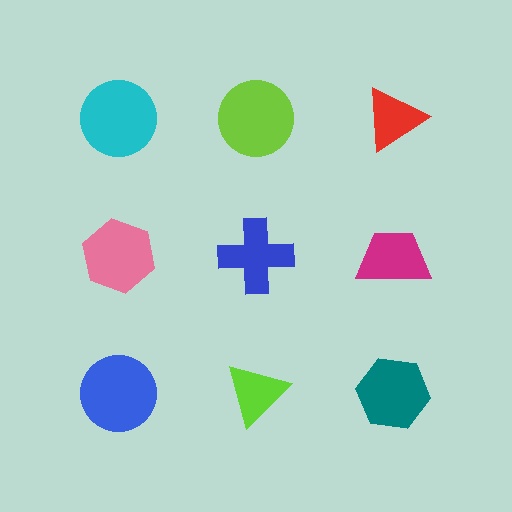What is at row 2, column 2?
A blue cross.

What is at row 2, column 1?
A pink hexagon.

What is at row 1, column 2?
A lime circle.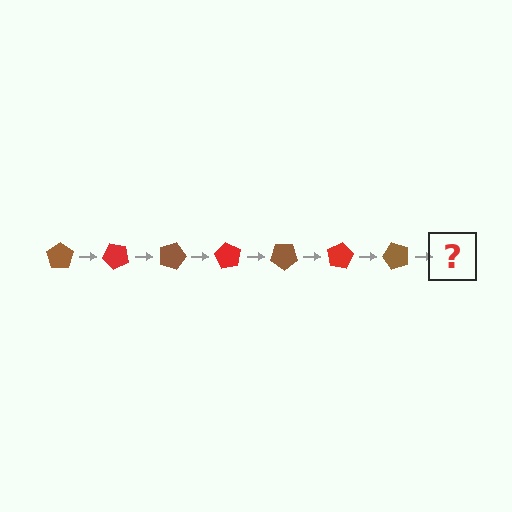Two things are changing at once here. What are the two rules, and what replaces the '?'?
The two rules are that it rotates 45 degrees each step and the color cycles through brown and red. The '?' should be a red pentagon, rotated 315 degrees from the start.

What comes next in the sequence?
The next element should be a red pentagon, rotated 315 degrees from the start.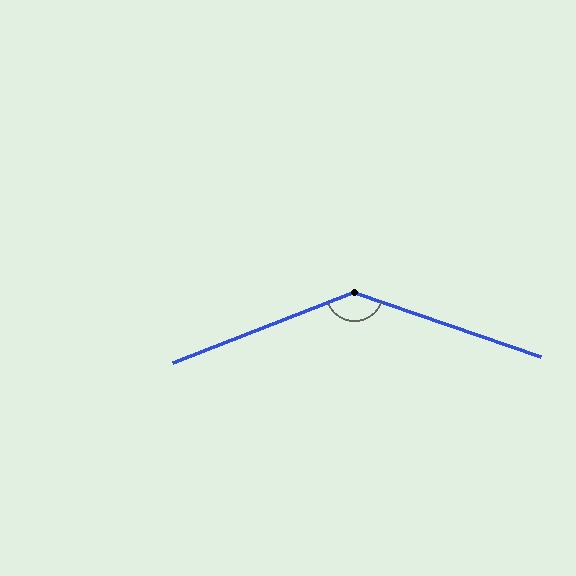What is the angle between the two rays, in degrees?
Approximately 140 degrees.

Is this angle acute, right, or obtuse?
It is obtuse.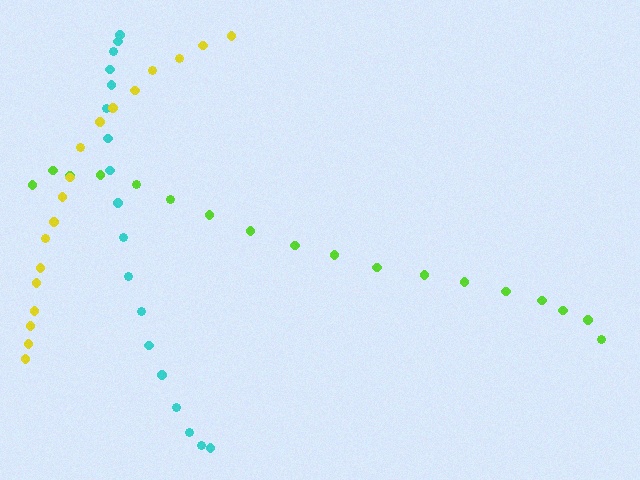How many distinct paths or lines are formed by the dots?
There are 3 distinct paths.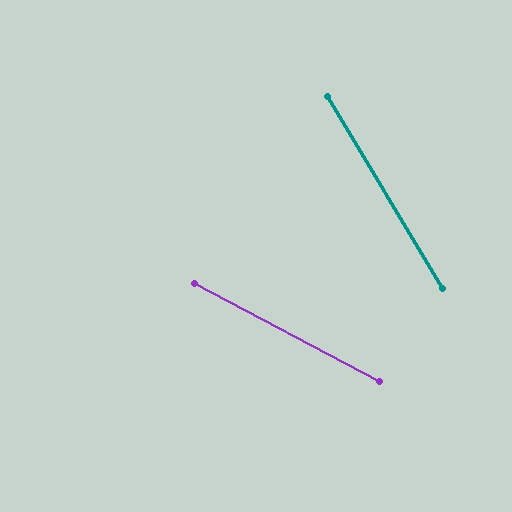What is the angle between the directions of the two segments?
Approximately 31 degrees.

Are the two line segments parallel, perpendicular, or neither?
Neither parallel nor perpendicular — they differ by about 31°.